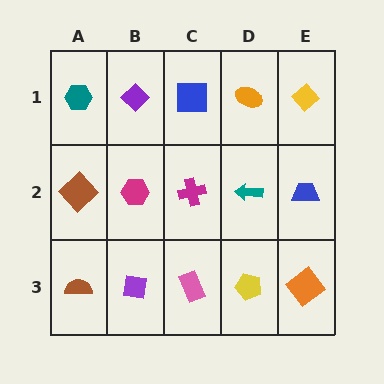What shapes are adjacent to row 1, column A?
A brown diamond (row 2, column A), a purple diamond (row 1, column B).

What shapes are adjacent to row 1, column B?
A magenta hexagon (row 2, column B), a teal hexagon (row 1, column A), a blue square (row 1, column C).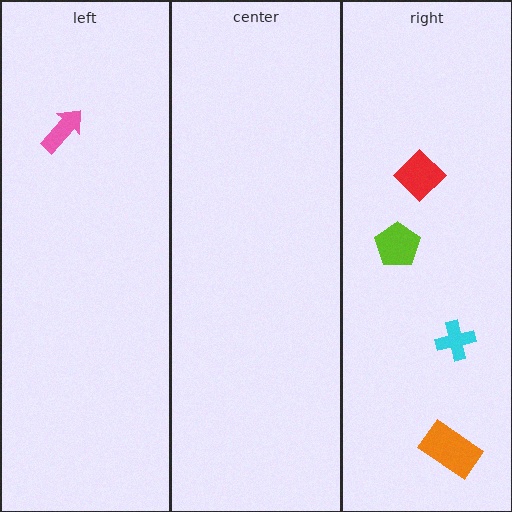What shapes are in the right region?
The red diamond, the cyan cross, the lime pentagon, the orange rectangle.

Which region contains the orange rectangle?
The right region.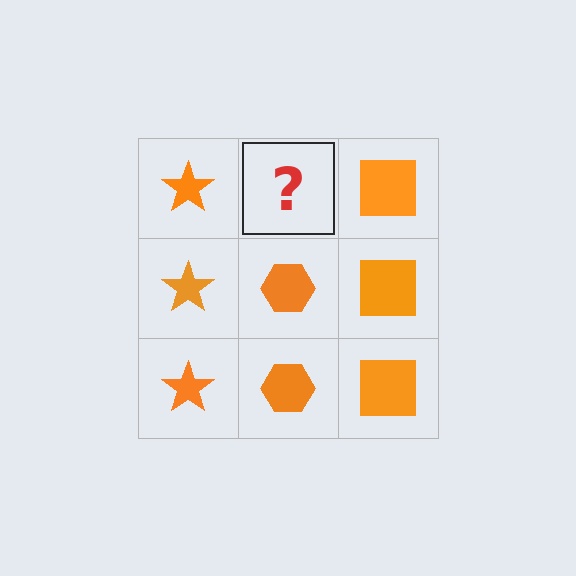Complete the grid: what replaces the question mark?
The question mark should be replaced with an orange hexagon.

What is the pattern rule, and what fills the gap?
The rule is that each column has a consistent shape. The gap should be filled with an orange hexagon.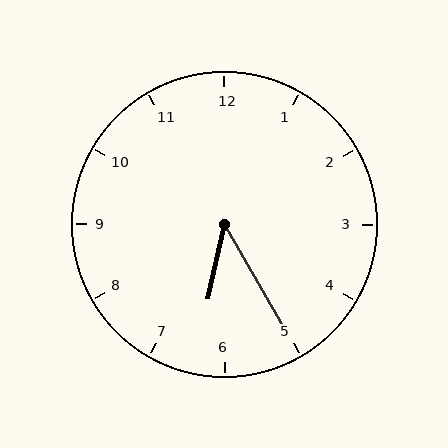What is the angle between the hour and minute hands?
Approximately 42 degrees.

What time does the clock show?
6:25.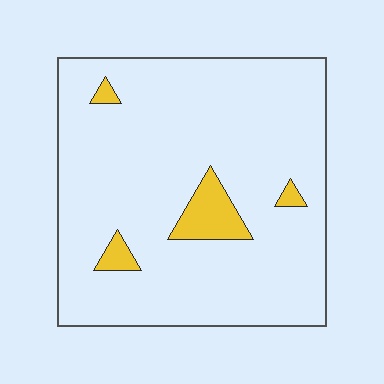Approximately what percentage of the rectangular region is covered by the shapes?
Approximately 5%.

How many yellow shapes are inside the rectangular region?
4.